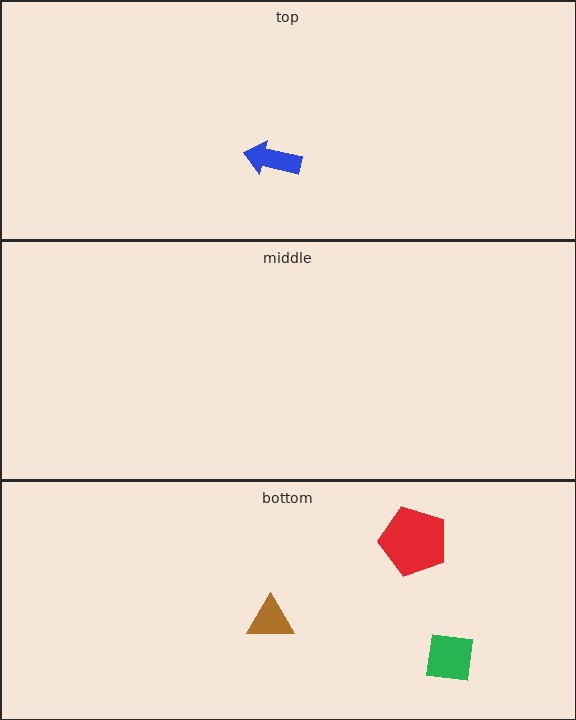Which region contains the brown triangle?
The bottom region.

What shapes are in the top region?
The blue arrow.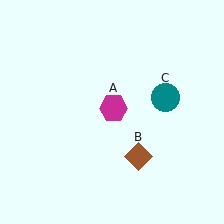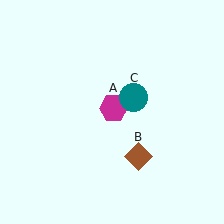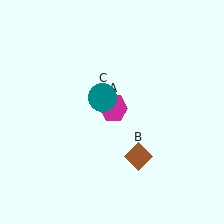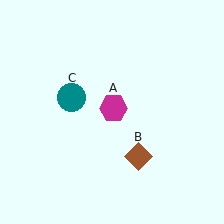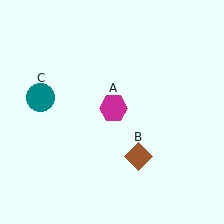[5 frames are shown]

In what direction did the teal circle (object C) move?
The teal circle (object C) moved left.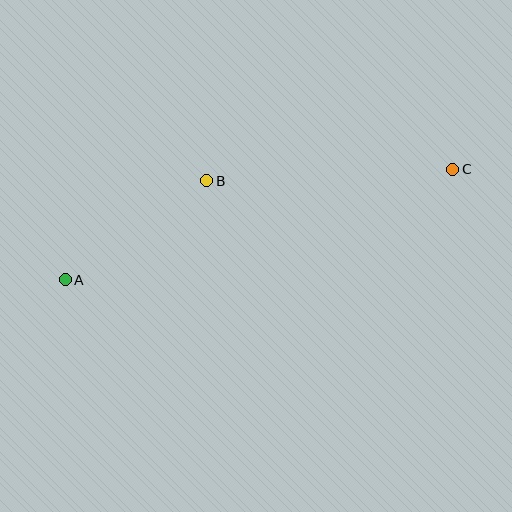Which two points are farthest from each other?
Points A and C are farthest from each other.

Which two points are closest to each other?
Points A and B are closest to each other.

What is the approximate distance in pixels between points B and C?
The distance between B and C is approximately 247 pixels.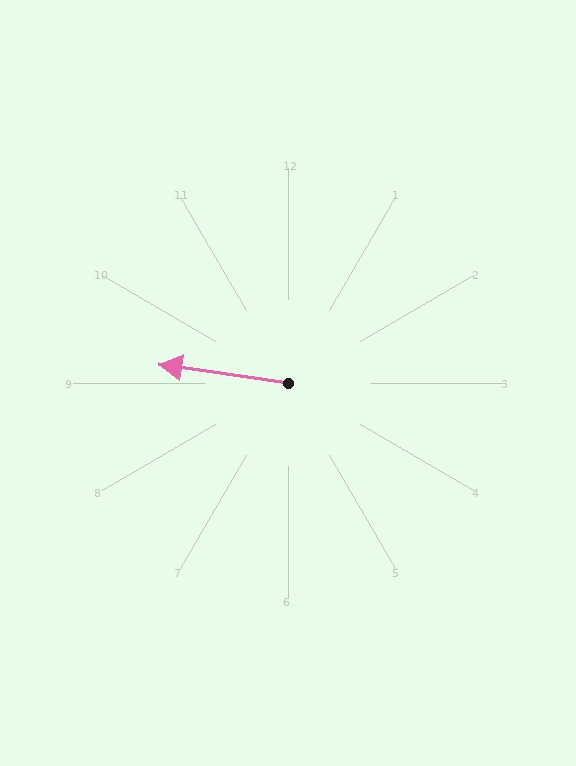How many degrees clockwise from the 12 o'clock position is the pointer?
Approximately 278 degrees.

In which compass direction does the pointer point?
West.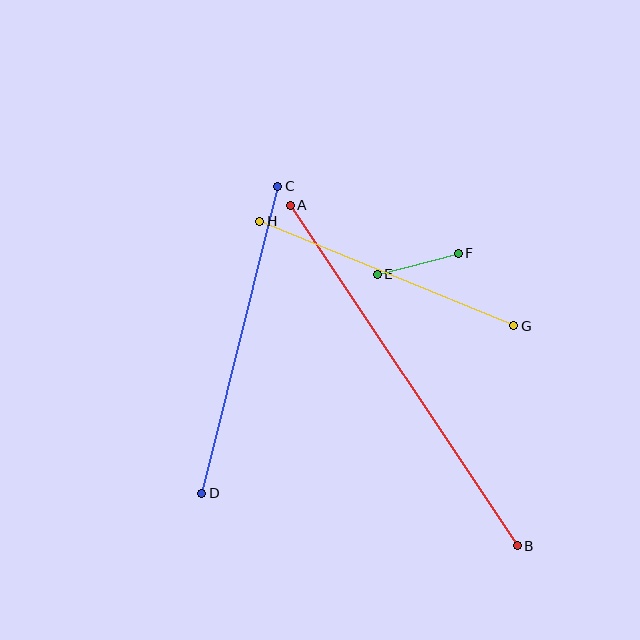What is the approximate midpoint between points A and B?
The midpoint is at approximately (404, 375) pixels.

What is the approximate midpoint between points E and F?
The midpoint is at approximately (418, 264) pixels.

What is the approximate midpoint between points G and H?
The midpoint is at approximately (387, 273) pixels.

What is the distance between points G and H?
The distance is approximately 275 pixels.